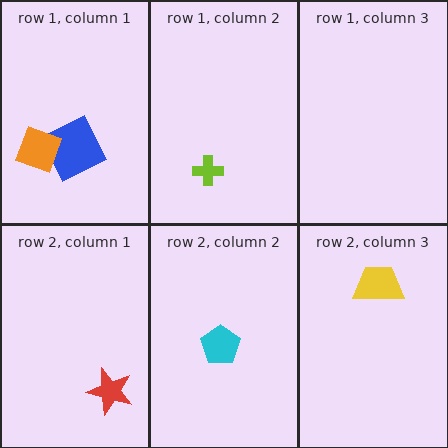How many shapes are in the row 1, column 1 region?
2.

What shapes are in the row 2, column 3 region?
The yellow trapezoid.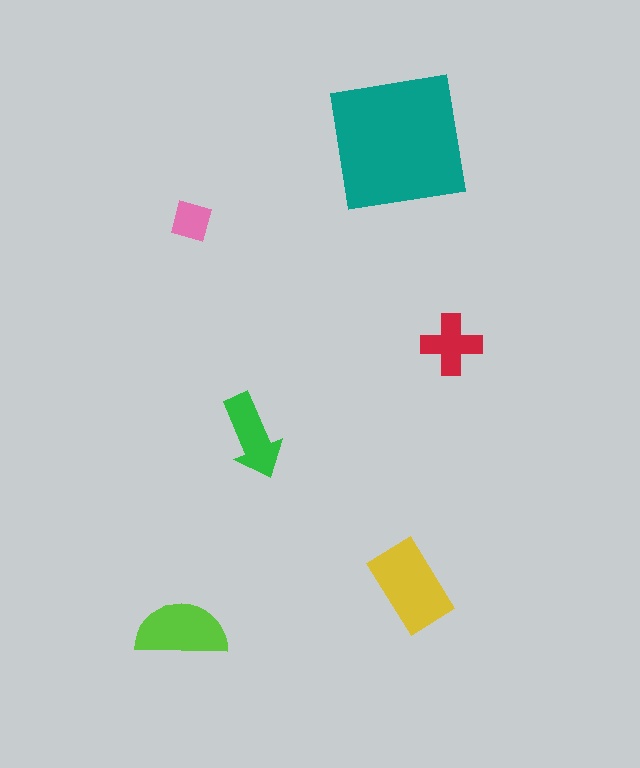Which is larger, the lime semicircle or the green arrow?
The lime semicircle.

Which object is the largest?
The teal square.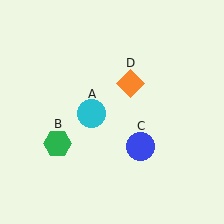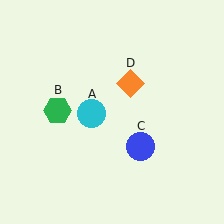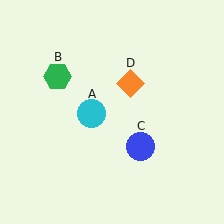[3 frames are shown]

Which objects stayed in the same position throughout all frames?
Cyan circle (object A) and blue circle (object C) and orange diamond (object D) remained stationary.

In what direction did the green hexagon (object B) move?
The green hexagon (object B) moved up.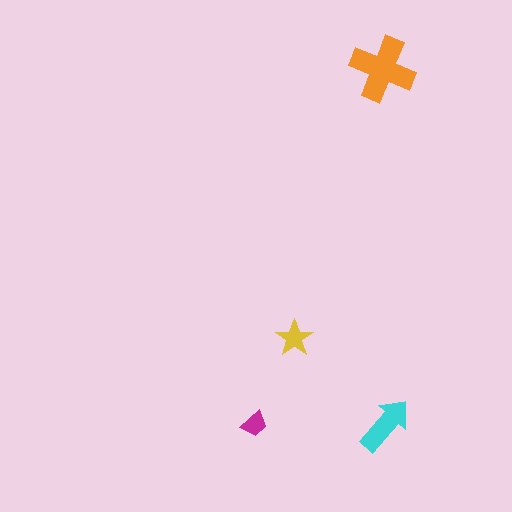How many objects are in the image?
There are 4 objects in the image.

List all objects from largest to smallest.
The orange cross, the cyan arrow, the yellow star, the magenta trapezoid.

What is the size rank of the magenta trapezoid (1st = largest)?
4th.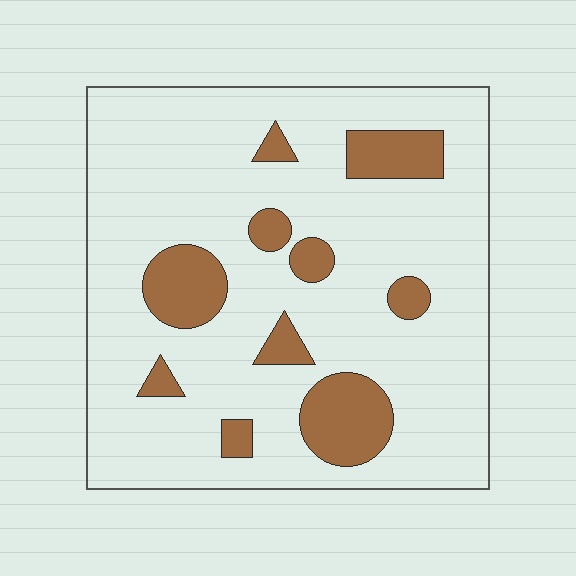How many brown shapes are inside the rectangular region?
10.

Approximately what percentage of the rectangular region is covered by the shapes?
Approximately 15%.